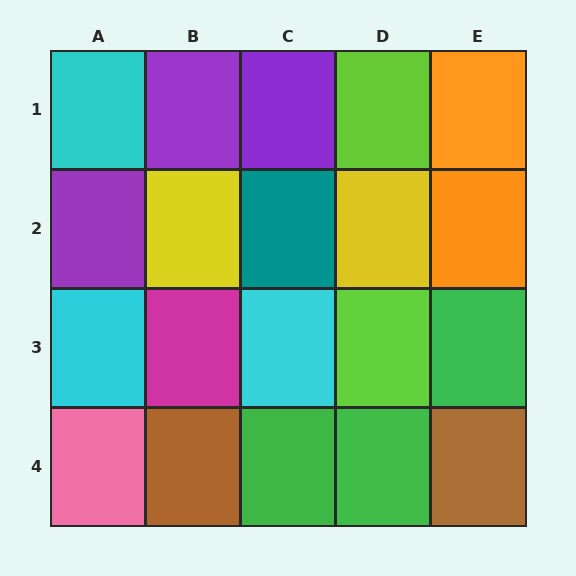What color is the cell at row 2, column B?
Yellow.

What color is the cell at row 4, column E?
Brown.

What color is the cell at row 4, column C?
Green.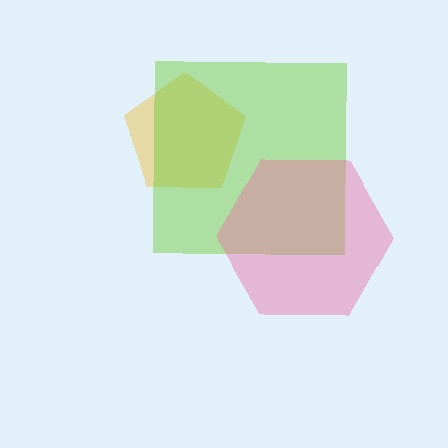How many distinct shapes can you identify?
There are 3 distinct shapes: a yellow pentagon, a lime square, a pink hexagon.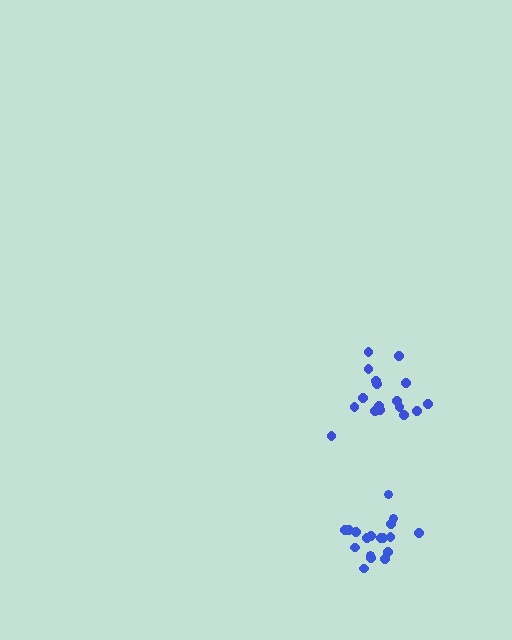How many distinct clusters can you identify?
There are 2 distinct clusters.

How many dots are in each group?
Group 1: 17 dots, Group 2: 18 dots (35 total).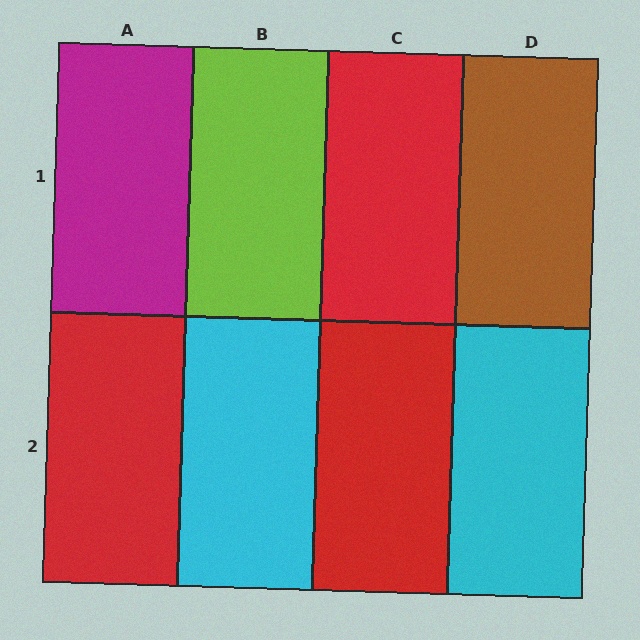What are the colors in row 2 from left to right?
Red, cyan, red, cyan.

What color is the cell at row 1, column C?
Red.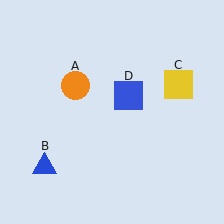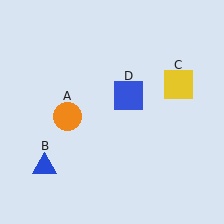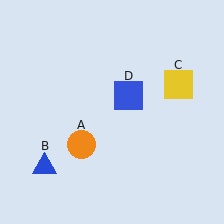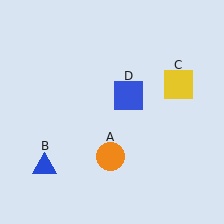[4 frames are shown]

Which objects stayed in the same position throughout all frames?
Blue triangle (object B) and yellow square (object C) and blue square (object D) remained stationary.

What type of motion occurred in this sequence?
The orange circle (object A) rotated counterclockwise around the center of the scene.